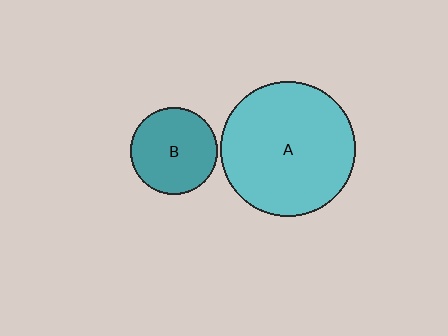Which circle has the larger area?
Circle A (cyan).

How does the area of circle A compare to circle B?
Approximately 2.4 times.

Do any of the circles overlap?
No, none of the circles overlap.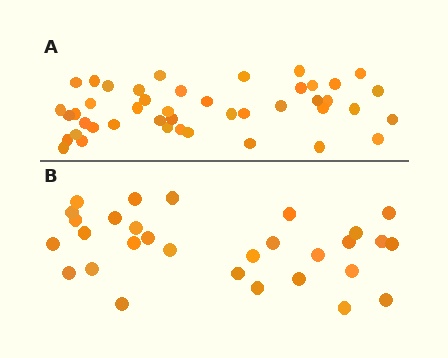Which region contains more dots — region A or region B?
Region A (the top region) has more dots.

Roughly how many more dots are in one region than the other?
Region A has approximately 15 more dots than region B.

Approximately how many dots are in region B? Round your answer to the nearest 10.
About 30 dots.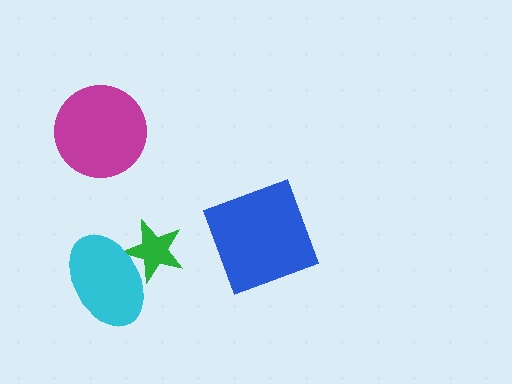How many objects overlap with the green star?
1 object overlaps with the green star.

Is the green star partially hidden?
Yes, it is partially covered by another shape.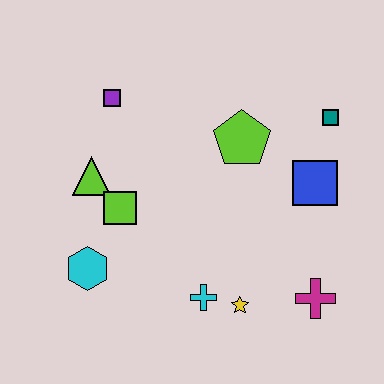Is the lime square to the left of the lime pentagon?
Yes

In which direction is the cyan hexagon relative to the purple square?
The cyan hexagon is below the purple square.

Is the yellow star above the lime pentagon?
No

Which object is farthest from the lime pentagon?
The cyan hexagon is farthest from the lime pentagon.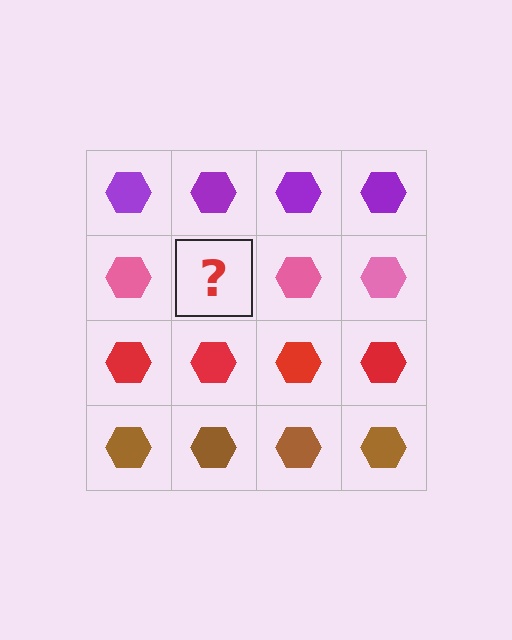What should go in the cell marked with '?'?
The missing cell should contain a pink hexagon.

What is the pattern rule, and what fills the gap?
The rule is that each row has a consistent color. The gap should be filled with a pink hexagon.